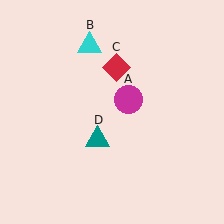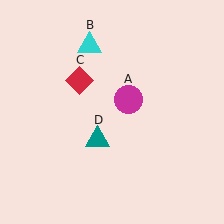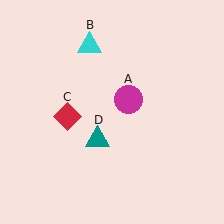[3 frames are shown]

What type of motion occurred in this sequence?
The red diamond (object C) rotated counterclockwise around the center of the scene.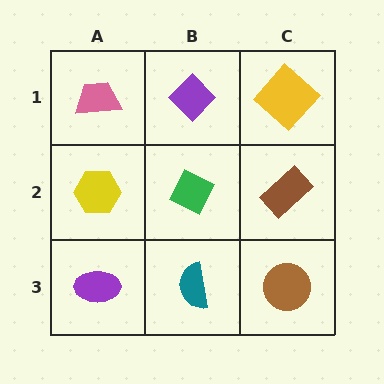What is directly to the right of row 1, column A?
A purple diamond.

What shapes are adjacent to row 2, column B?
A purple diamond (row 1, column B), a teal semicircle (row 3, column B), a yellow hexagon (row 2, column A), a brown rectangle (row 2, column C).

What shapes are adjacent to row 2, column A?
A pink trapezoid (row 1, column A), a purple ellipse (row 3, column A), a green diamond (row 2, column B).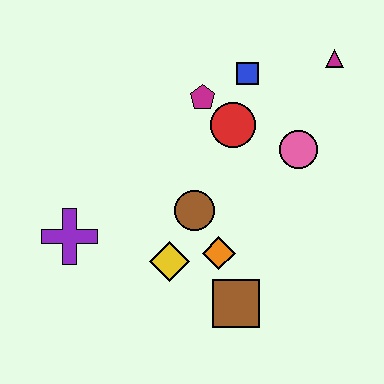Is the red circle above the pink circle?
Yes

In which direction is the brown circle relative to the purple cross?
The brown circle is to the right of the purple cross.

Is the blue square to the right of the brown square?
Yes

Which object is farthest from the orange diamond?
The magenta triangle is farthest from the orange diamond.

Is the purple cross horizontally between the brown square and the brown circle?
No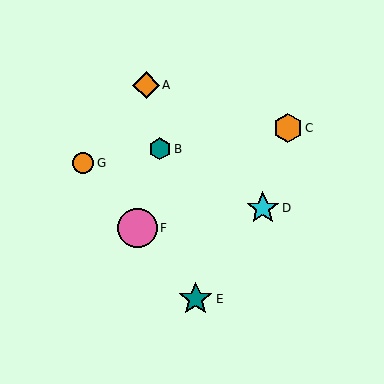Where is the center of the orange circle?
The center of the orange circle is at (83, 163).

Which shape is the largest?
The pink circle (labeled F) is the largest.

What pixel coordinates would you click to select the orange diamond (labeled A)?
Click at (146, 85) to select the orange diamond A.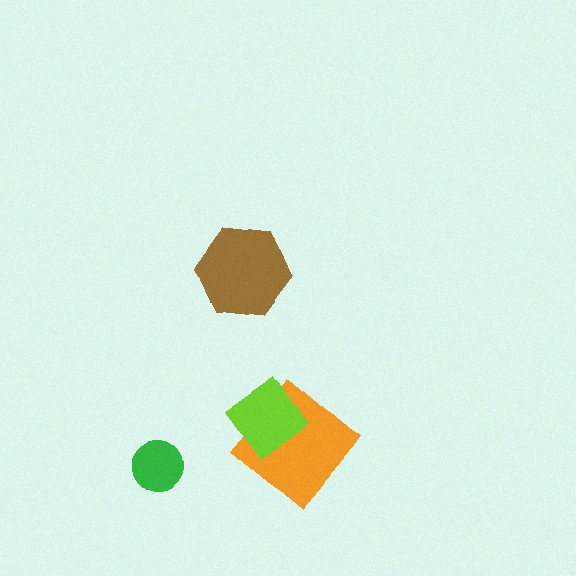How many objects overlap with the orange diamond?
1 object overlaps with the orange diamond.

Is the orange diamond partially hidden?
Yes, it is partially covered by another shape.